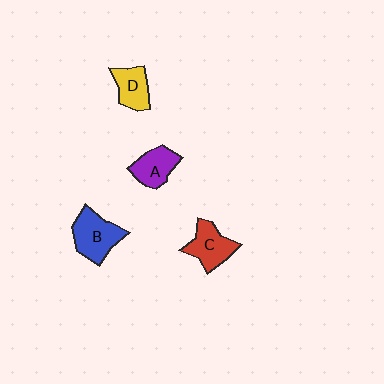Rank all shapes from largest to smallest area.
From largest to smallest: B (blue), C (red), A (purple), D (yellow).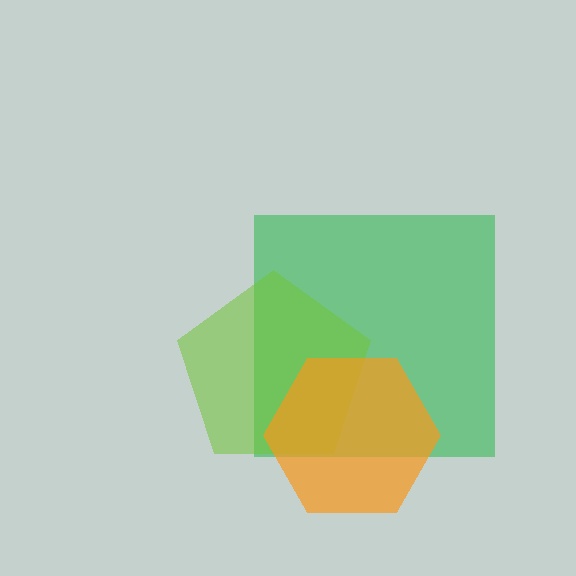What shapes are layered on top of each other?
The layered shapes are: a green square, a lime pentagon, an orange hexagon.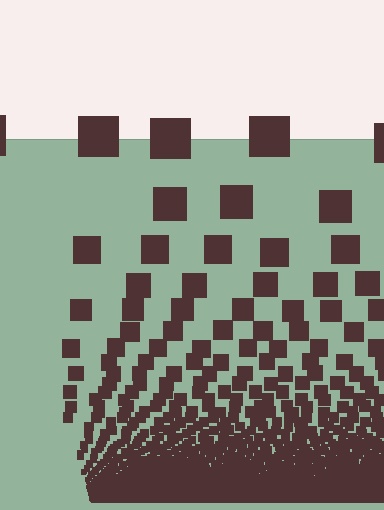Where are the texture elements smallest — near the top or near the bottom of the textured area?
Near the bottom.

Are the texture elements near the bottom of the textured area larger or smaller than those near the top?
Smaller. The gradient is inverted — elements near the bottom are smaller and denser.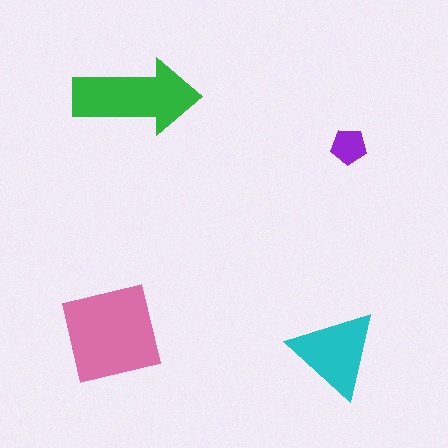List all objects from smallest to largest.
The purple pentagon, the cyan triangle, the green arrow, the pink square.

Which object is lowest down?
The cyan triangle is bottommost.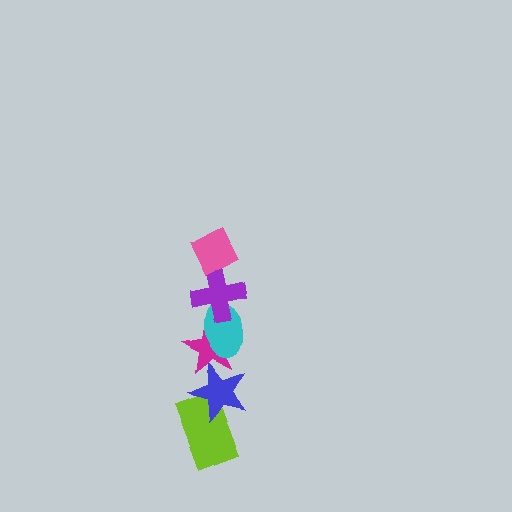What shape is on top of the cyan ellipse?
The purple cross is on top of the cyan ellipse.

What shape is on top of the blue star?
The magenta star is on top of the blue star.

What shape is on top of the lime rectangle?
The blue star is on top of the lime rectangle.